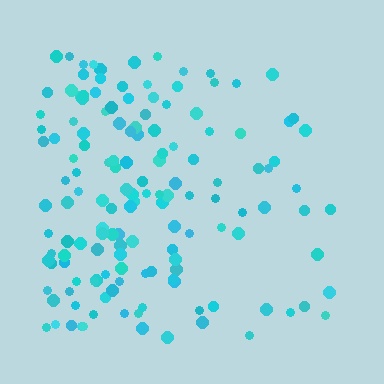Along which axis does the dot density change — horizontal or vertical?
Horizontal.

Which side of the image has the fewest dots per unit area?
The right.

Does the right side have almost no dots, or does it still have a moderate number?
Still a moderate number, just noticeably fewer than the left.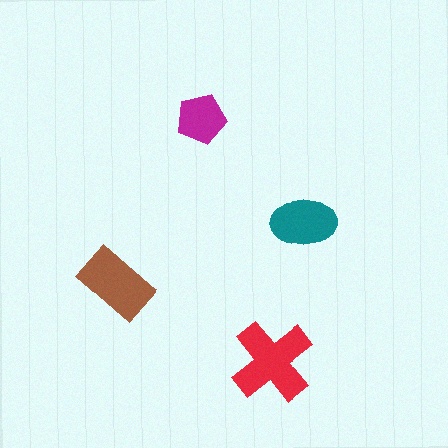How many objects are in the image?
There are 4 objects in the image.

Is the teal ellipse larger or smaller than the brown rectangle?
Smaller.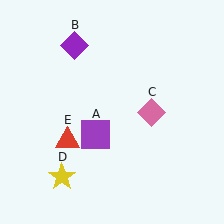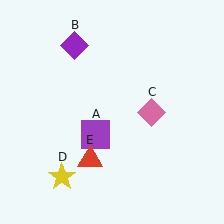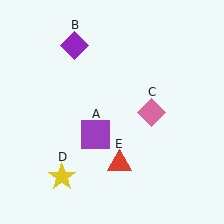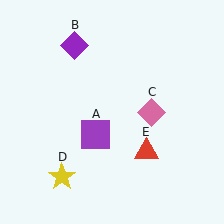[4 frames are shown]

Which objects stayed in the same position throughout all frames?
Purple square (object A) and purple diamond (object B) and pink diamond (object C) and yellow star (object D) remained stationary.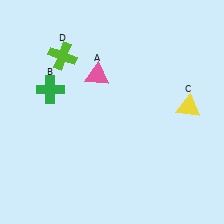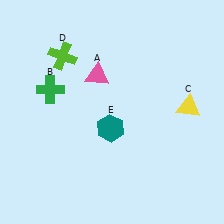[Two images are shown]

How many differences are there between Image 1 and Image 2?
There is 1 difference between the two images.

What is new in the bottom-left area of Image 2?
A teal hexagon (E) was added in the bottom-left area of Image 2.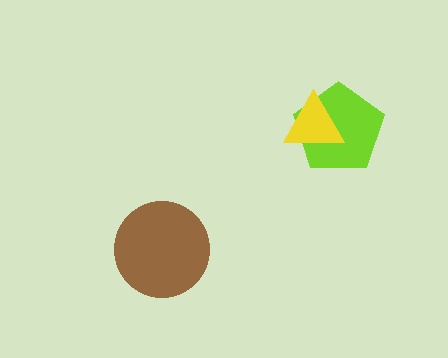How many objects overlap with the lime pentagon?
1 object overlaps with the lime pentagon.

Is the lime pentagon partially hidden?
Yes, it is partially covered by another shape.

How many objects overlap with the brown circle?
0 objects overlap with the brown circle.